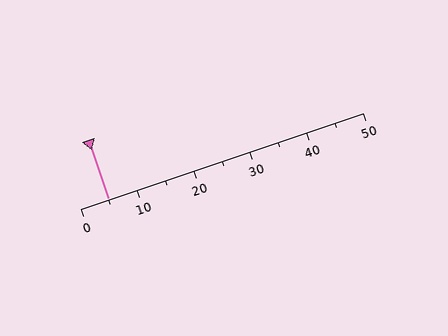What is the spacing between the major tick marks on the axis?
The major ticks are spaced 10 apart.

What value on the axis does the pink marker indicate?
The marker indicates approximately 5.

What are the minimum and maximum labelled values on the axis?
The axis runs from 0 to 50.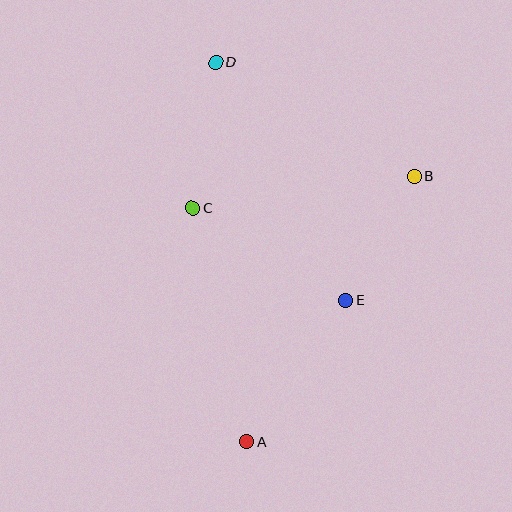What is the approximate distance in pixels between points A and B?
The distance between A and B is approximately 314 pixels.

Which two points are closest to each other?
Points B and E are closest to each other.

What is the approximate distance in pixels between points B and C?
The distance between B and C is approximately 223 pixels.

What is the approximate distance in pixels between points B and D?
The distance between B and D is approximately 229 pixels.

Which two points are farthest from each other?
Points A and D are farthest from each other.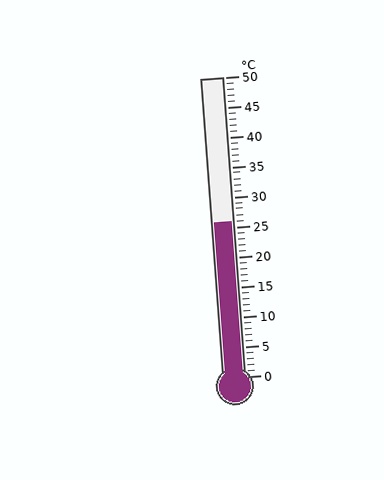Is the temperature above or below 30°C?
The temperature is below 30°C.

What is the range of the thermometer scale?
The thermometer scale ranges from 0°C to 50°C.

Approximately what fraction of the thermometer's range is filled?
The thermometer is filled to approximately 50% of its range.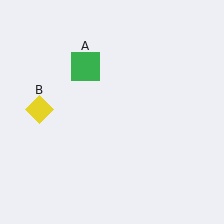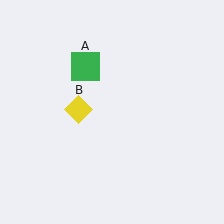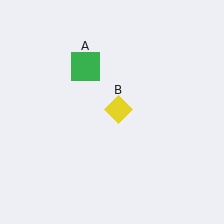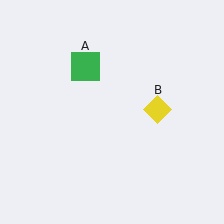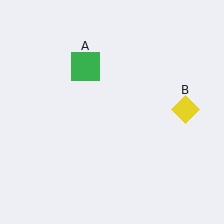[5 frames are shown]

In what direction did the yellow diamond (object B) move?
The yellow diamond (object B) moved right.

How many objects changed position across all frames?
1 object changed position: yellow diamond (object B).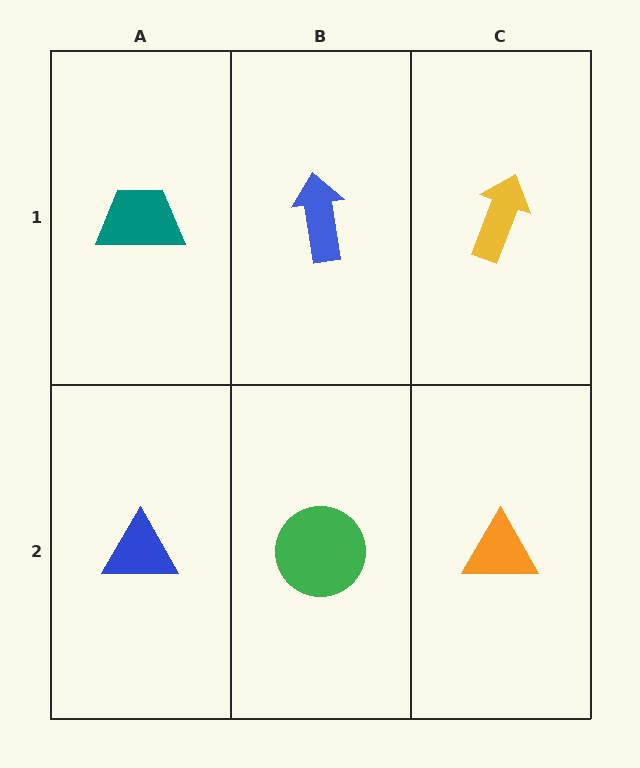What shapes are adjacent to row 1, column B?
A green circle (row 2, column B), a teal trapezoid (row 1, column A), a yellow arrow (row 1, column C).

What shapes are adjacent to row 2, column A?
A teal trapezoid (row 1, column A), a green circle (row 2, column B).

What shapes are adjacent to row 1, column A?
A blue triangle (row 2, column A), a blue arrow (row 1, column B).